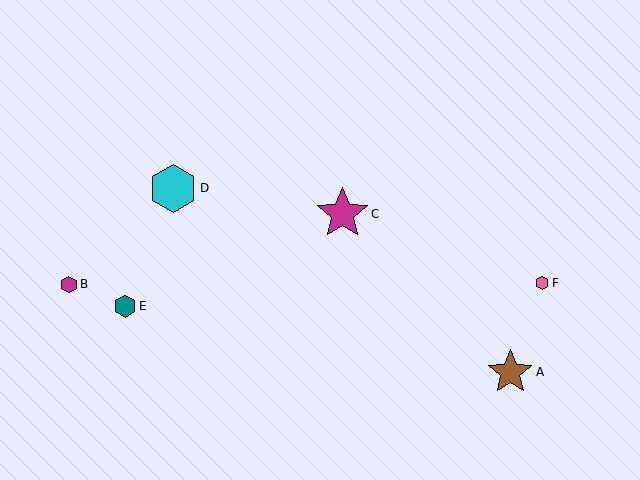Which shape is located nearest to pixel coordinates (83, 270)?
The magenta hexagon (labeled B) at (69, 284) is nearest to that location.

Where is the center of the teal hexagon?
The center of the teal hexagon is at (125, 306).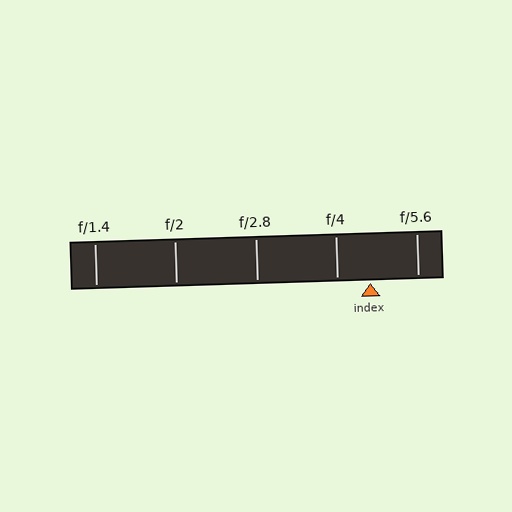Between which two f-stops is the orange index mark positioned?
The index mark is between f/4 and f/5.6.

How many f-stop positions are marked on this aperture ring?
There are 5 f-stop positions marked.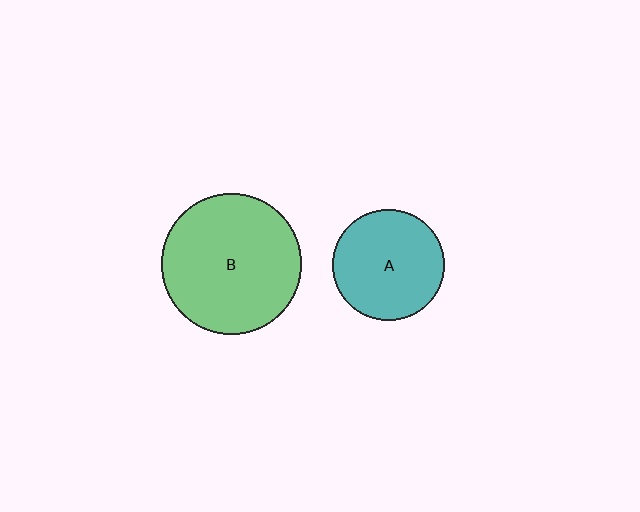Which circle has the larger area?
Circle B (green).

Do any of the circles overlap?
No, none of the circles overlap.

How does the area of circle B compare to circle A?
Approximately 1.6 times.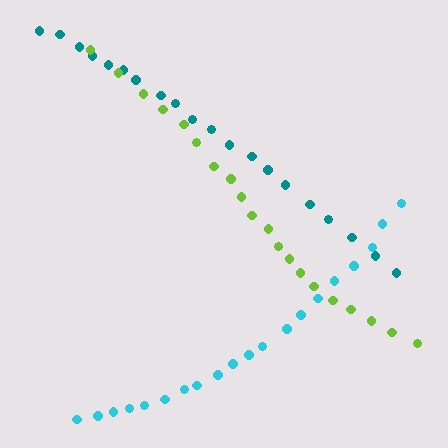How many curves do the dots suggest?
There are 3 distinct paths.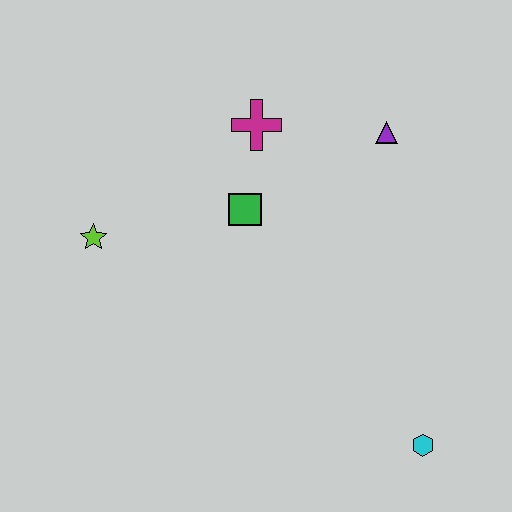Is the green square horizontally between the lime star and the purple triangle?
Yes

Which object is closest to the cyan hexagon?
The green square is closest to the cyan hexagon.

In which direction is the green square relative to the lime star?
The green square is to the right of the lime star.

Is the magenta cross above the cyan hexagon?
Yes